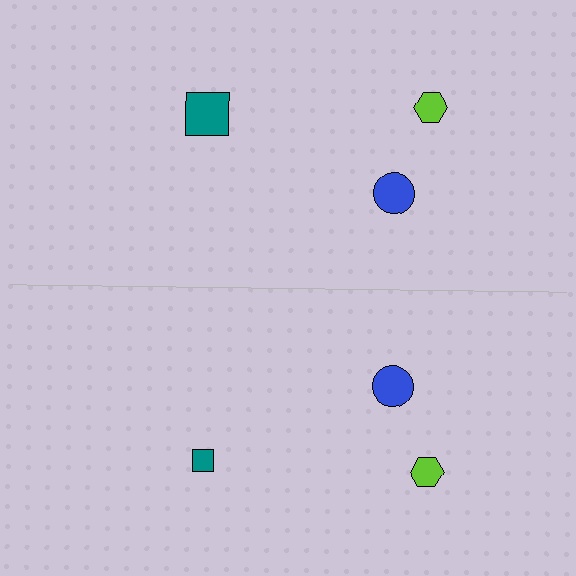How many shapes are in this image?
There are 6 shapes in this image.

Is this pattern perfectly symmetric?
No, the pattern is not perfectly symmetric. The teal square on the bottom side has a different size than its mirror counterpart.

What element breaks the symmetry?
The teal square on the bottom side has a different size than its mirror counterpart.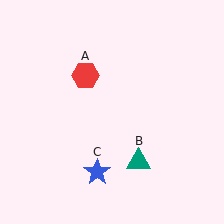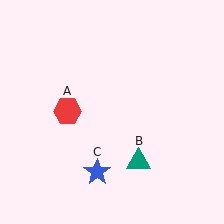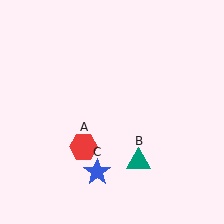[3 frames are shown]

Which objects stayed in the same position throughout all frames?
Teal triangle (object B) and blue star (object C) remained stationary.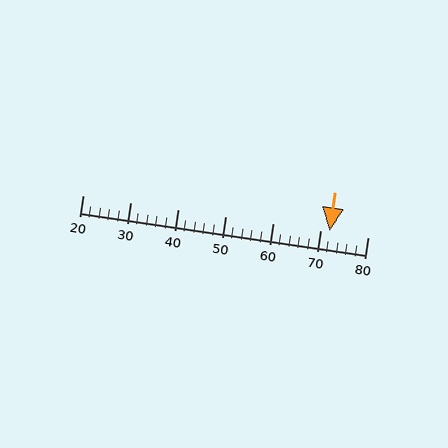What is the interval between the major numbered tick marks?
The major tick marks are spaced 10 units apart.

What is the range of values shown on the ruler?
The ruler shows values from 20 to 80.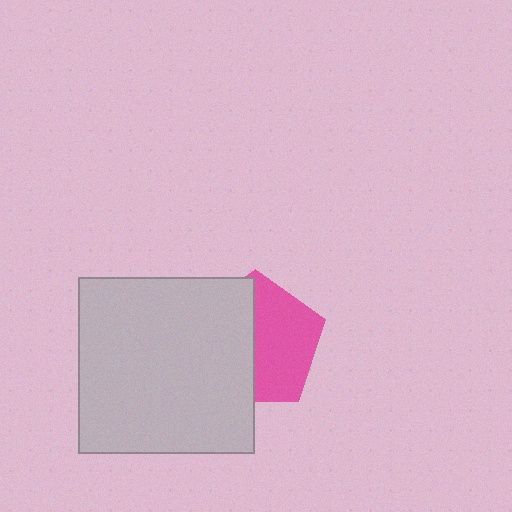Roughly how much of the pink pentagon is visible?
About half of it is visible (roughly 50%).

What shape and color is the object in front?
The object in front is a light gray square.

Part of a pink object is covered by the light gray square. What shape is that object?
It is a pentagon.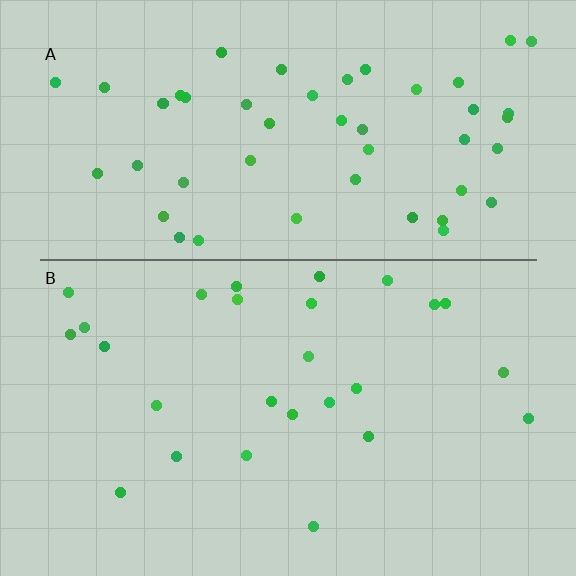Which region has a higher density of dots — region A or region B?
A (the top).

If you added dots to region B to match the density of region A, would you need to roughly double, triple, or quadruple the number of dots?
Approximately double.